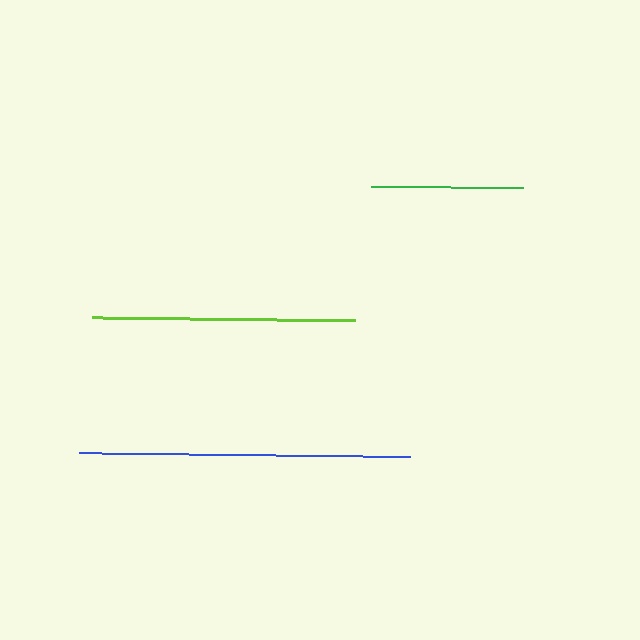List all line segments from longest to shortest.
From longest to shortest: blue, lime, green.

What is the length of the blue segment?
The blue segment is approximately 331 pixels long.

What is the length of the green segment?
The green segment is approximately 153 pixels long.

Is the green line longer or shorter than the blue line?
The blue line is longer than the green line.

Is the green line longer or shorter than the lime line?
The lime line is longer than the green line.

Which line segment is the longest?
The blue line is the longest at approximately 331 pixels.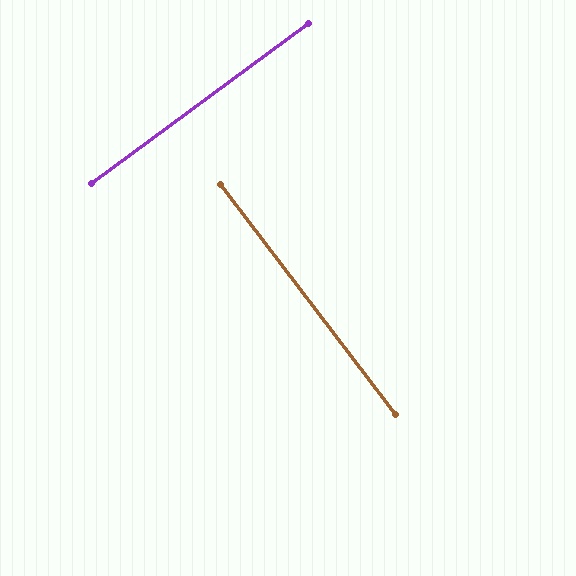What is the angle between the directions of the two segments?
Approximately 89 degrees.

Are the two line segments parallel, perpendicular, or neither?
Perpendicular — they meet at approximately 89°.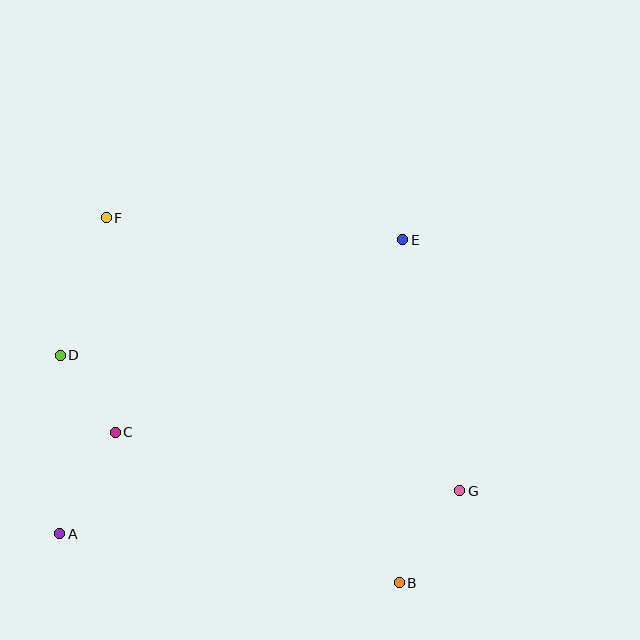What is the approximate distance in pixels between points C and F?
The distance between C and F is approximately 215 pixels.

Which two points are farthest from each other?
Points B and F are farthest from each other.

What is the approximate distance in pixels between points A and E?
The distance between A and E is approximately 452 pixels.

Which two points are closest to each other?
Points C and D are closest to each other.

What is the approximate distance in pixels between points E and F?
The distance between E and F is approximately 297 pixels.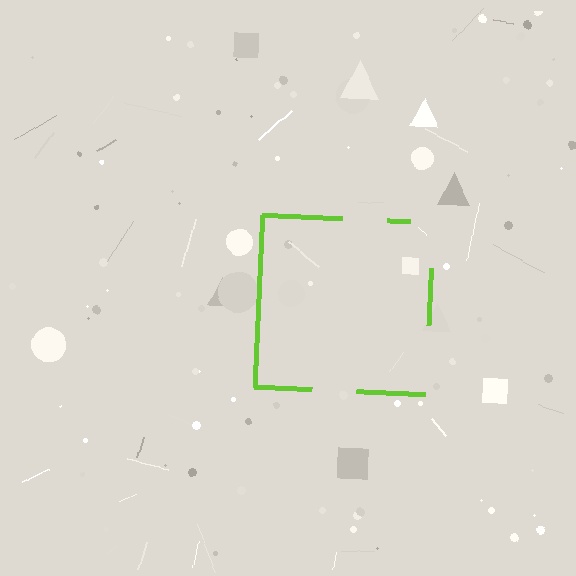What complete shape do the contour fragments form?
The contour fragments form a square.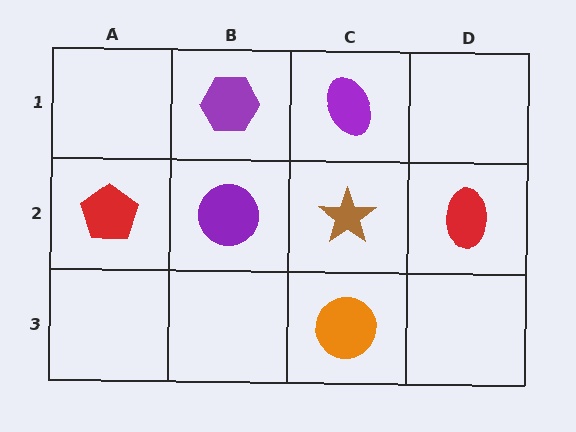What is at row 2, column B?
A purple circle.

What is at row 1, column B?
A purple hexagon.